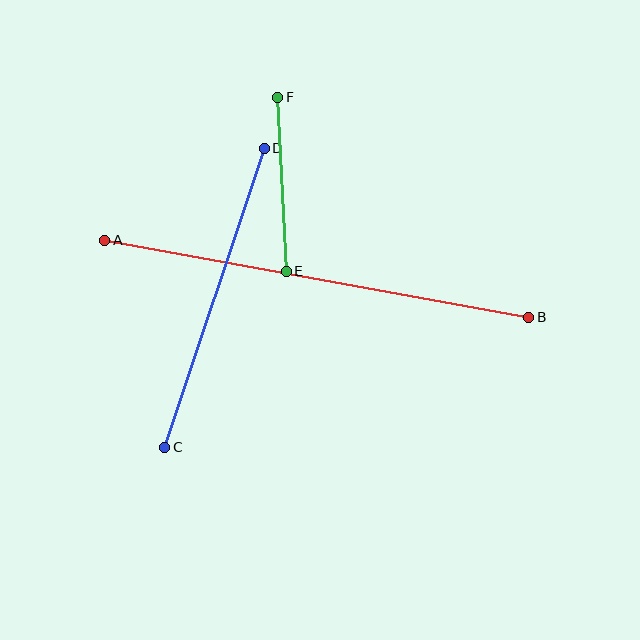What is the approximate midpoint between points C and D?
The midpoint is at approximately (215, 298) pixels.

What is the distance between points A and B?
The distance is approximately 431 pixels.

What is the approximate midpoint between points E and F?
The midpoint is at approximately (282, 184) pixels.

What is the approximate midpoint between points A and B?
The midpoint is at approximately (317, 279) pixels.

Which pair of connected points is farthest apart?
Points A and B are farthest apart.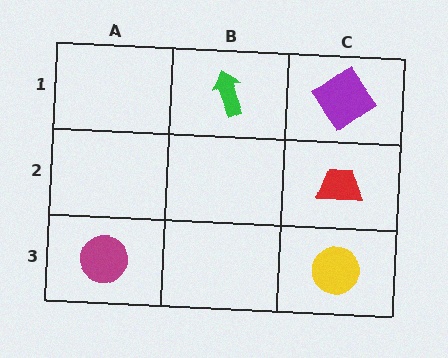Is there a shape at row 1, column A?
No, that cell is empty.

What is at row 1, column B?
A green arrow.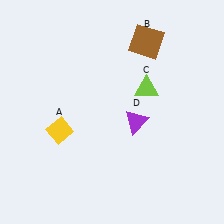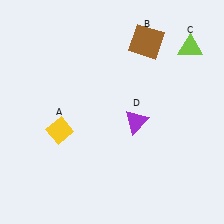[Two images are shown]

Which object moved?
The lime triangle (C) moved right.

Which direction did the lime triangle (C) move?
The lime triangle (C) moved right.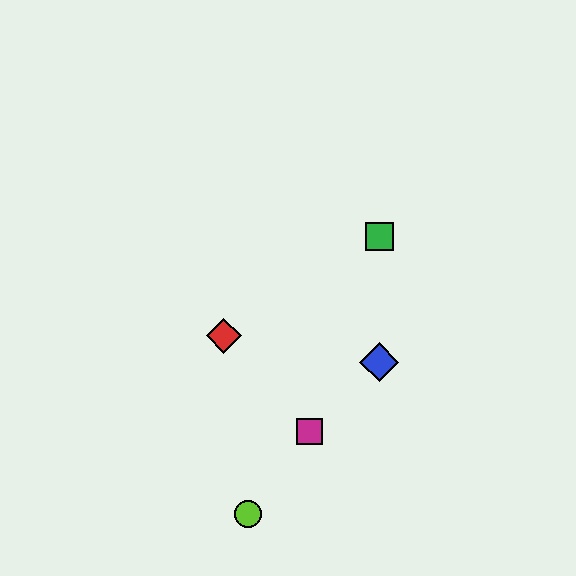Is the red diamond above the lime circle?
Yes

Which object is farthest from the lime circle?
The green square is farthest from the lime circle.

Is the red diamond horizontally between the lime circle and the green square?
No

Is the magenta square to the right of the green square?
No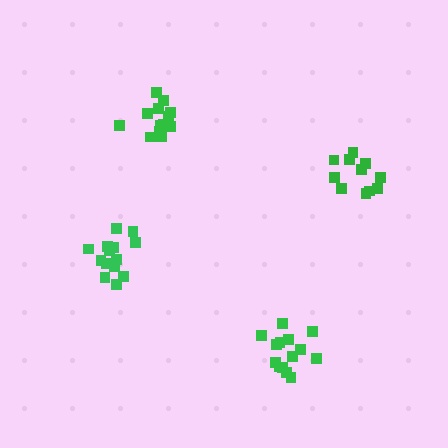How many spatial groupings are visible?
There are 4 spatial groupings.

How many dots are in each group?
Group 1: 14 dots, Group 2: 14 dots, Group 3: 11 dots, Group 4: 14 dots (53 total).